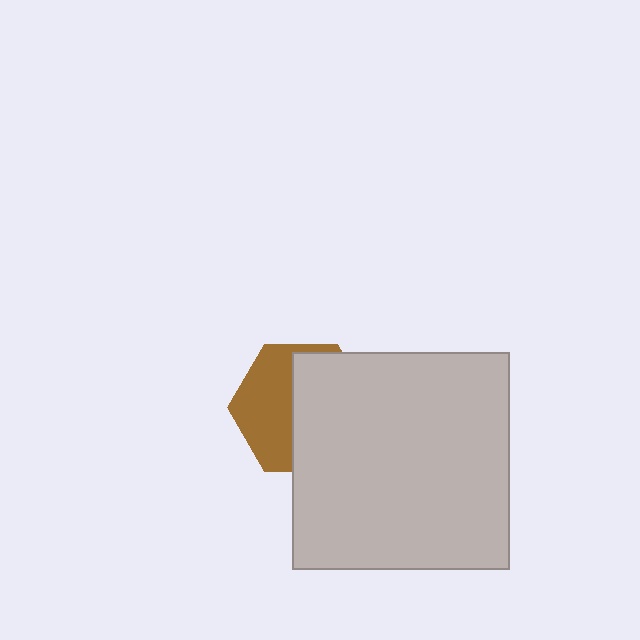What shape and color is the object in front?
The object in front is a light gray square.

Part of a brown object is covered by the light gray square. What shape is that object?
It is a hexagon.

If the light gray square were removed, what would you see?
You would see the complete brown hexagon.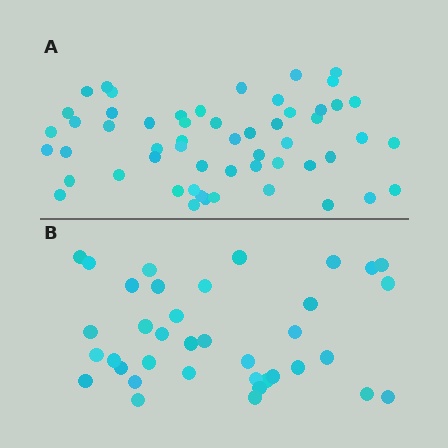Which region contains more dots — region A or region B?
Region A (the top region) has more dots.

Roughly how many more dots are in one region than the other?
Region A has approximately 20 more dots than region B.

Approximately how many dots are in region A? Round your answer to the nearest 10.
About 60 dots. (The exact count is 55, which rounds to 60.)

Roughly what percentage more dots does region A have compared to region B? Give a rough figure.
About 50% more.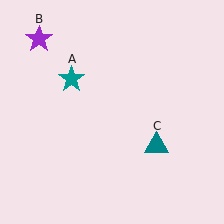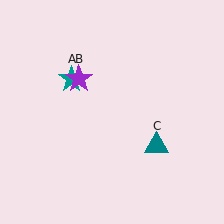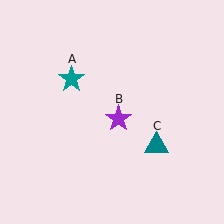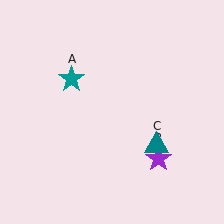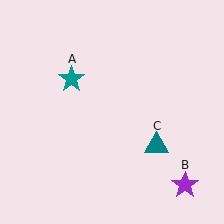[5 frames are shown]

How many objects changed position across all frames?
1 object changed position: purple star (object B).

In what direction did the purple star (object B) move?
The purple star (object B) moved down and to the right.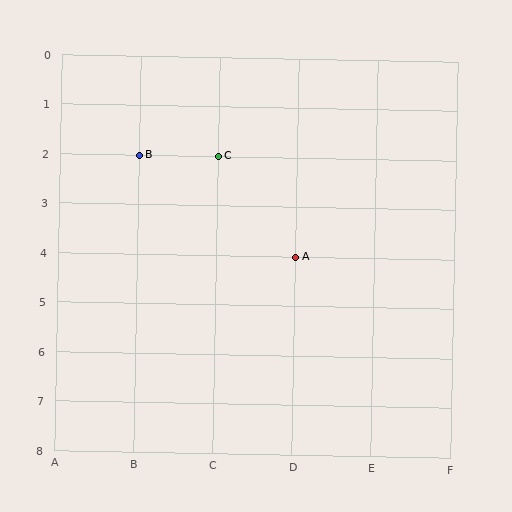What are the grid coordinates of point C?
Point C is at grid coordinates (C, 2).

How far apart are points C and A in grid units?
Points C and A are 1 column and 2 rows apart (about 2.2 grid units diagonally).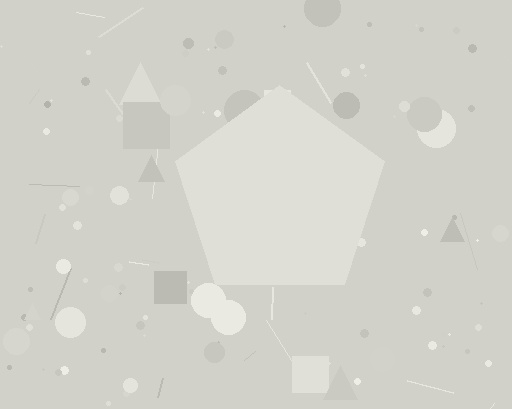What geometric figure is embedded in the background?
A pentagon is embedded in the background.